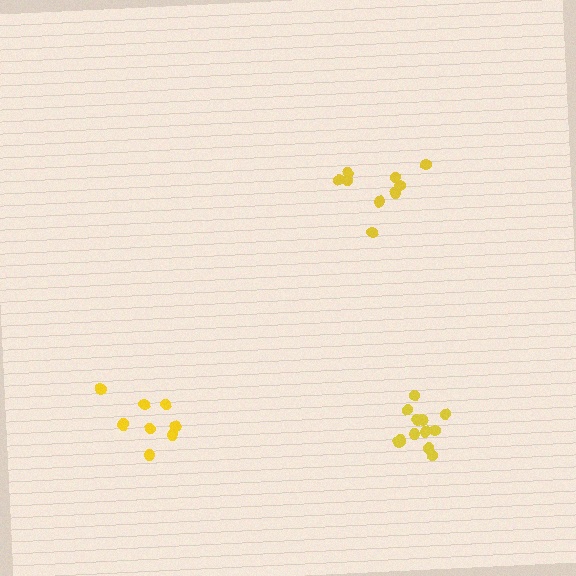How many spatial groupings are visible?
There are 3 spatial groupings.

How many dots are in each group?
Group 1: 9 dots, Group 2: 12 dots, Group 3: 9 dots (30 total).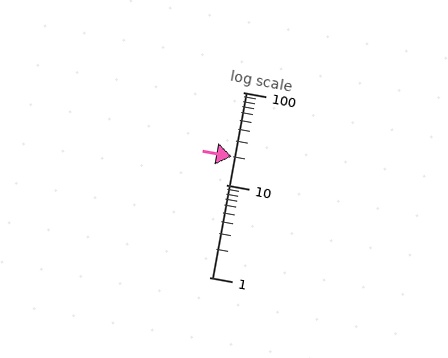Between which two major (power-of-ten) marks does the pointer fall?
The pointer is between 10 and 100.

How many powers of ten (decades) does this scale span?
The scale spans 2 decades, from 1 to 100.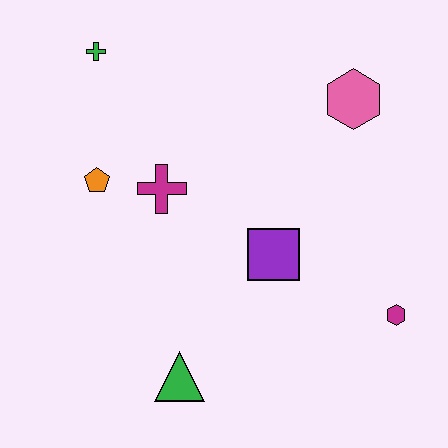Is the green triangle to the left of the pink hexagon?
Yes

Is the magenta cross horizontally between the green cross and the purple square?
Yes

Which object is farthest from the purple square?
The green cross is farthest from the purple square.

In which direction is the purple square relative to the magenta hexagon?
The purple square is to the left of the magenta hexagon.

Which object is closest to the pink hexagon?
The purple square is closest to the pink hexagon.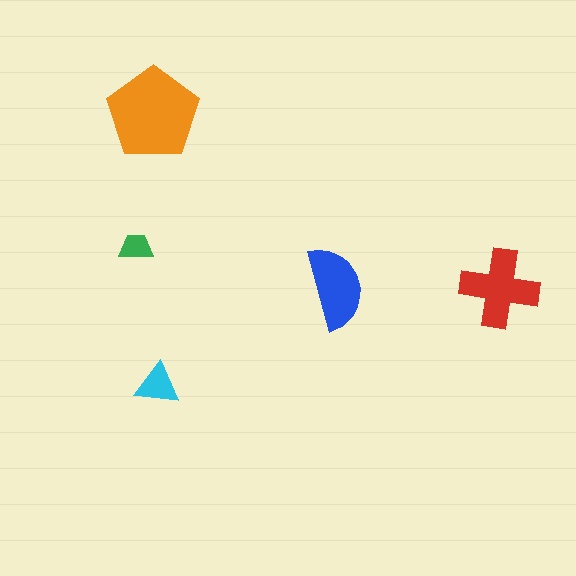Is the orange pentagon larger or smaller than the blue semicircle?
Larger.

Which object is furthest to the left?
The green trapezoid is leftmost.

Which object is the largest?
The orange pentagon.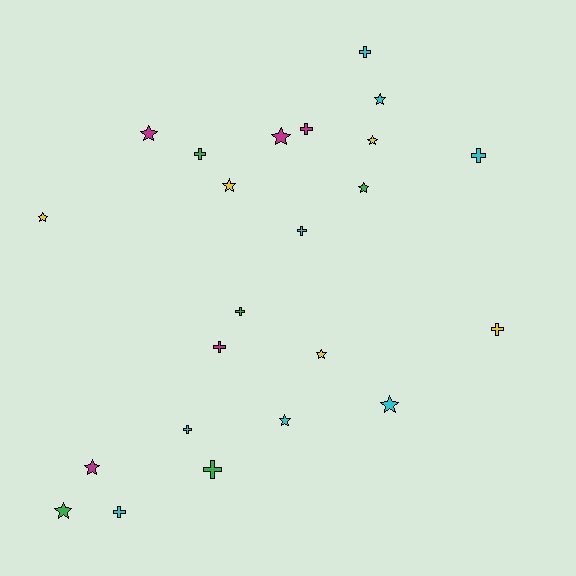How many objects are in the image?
There are 23 objects.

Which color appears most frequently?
Cyan, with 8 objects.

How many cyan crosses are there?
There are 5 cyan crosses.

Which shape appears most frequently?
Star, with 12 objects.